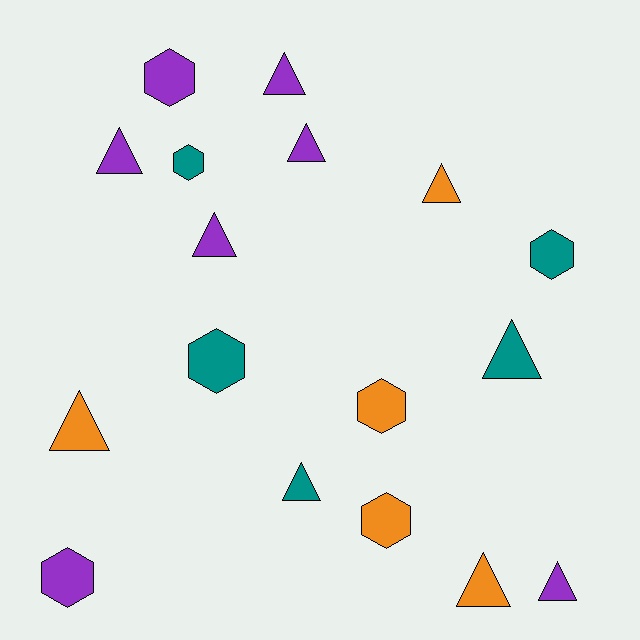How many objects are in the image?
There are 17 objects.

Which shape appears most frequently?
Triangle, with 10 objects.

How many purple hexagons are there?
There are 2 purple hexagons.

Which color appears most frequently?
Purple, with 7 objects.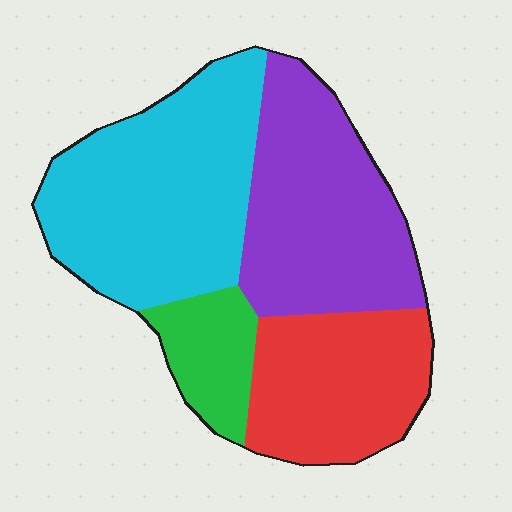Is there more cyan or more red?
Cyan.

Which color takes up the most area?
Cyan, at roughly 35%.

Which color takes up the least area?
Green, at roughly 10%.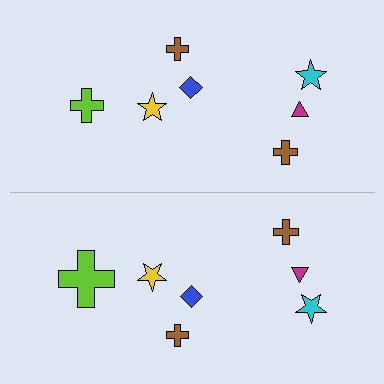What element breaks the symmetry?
The lime cross on the bottom side has a different size than its mirror counterpart.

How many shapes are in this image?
There are 14 shapes in this image.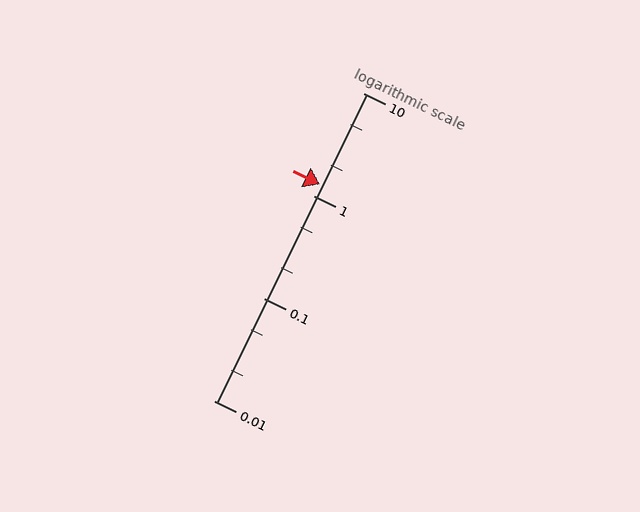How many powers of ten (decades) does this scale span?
The scale spans 3 decades, from 0.01 to 10.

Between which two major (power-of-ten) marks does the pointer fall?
The pointer is between 1 and 10.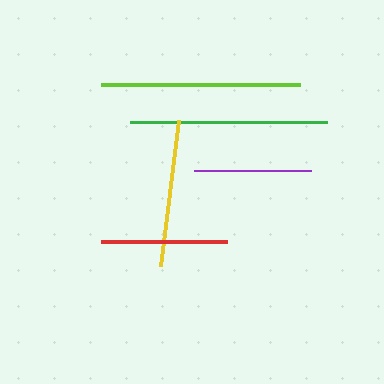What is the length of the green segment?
The green segment is approximately 198 pixels long.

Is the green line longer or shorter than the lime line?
The lime line is longer than the green line.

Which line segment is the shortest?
The purple line is the shortest at approximately 117 pixels.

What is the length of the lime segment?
The lime segment is approximately 199 pixels long.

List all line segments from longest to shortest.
From longest to shortest: lime, green, yellow, red, purple.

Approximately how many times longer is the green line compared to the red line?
The green line is approximately 1.6 times the length of the red line.